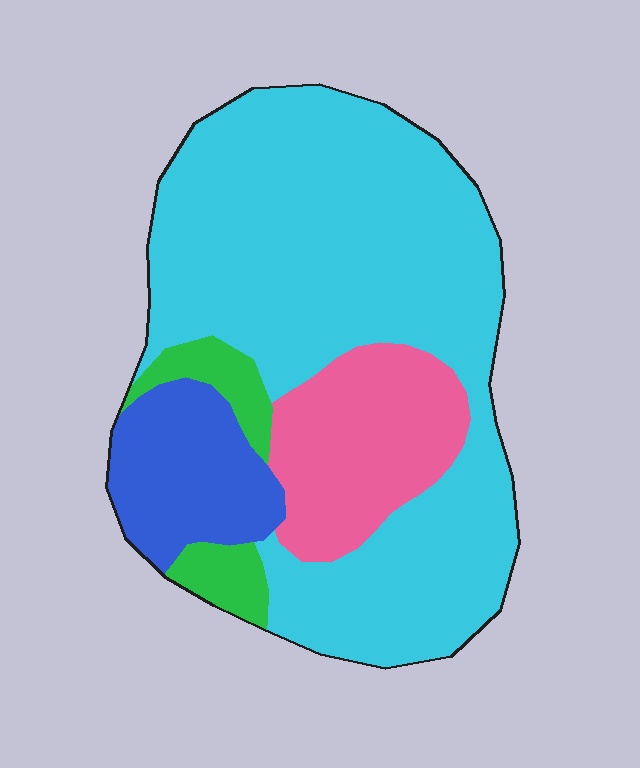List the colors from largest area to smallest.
From largest to smallest: cyan, pink, blue, green.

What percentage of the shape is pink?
Pink covers 17% of the shape.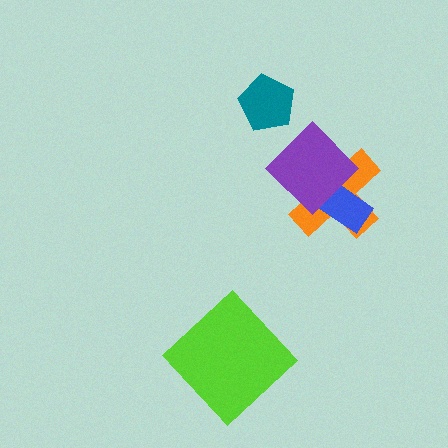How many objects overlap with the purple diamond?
2 objects overlap with the purple diamond.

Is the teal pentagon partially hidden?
No, no other shape covers it.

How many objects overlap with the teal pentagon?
0 objects overlap with the teal pentagon.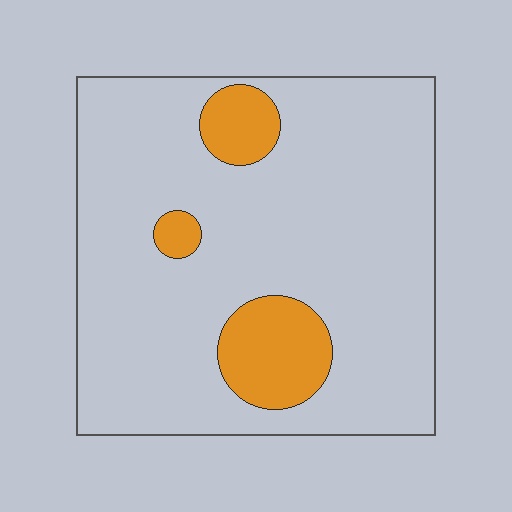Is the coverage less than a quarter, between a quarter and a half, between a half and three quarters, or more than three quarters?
Less than a quarter.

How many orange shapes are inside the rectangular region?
3.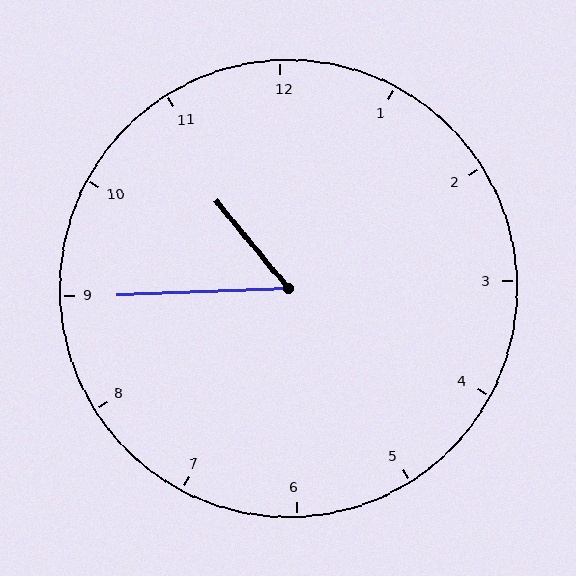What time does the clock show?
10:45.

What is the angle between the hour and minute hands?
Approximately 52 degrees.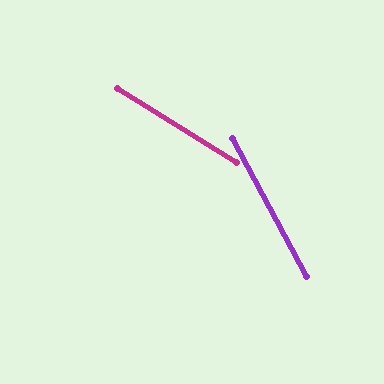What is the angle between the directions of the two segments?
Approximately 30 degrees.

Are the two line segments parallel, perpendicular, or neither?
Neither parallel nor perpendicular — they differ by about 30°.